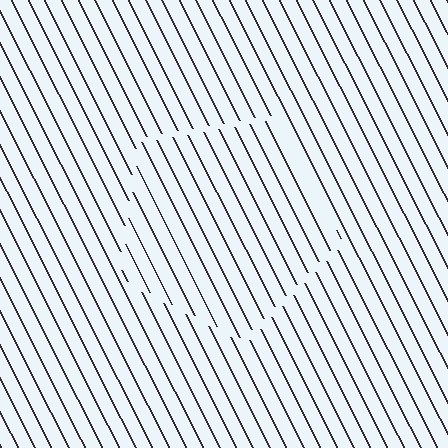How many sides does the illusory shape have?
5 sides — the line-ends trace a pentagon.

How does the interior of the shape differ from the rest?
The interior of the shape contains the same grating, shifted by half a period — the contour is defined by the phase discontinuity where line-ends from the inner and outer gratings abut.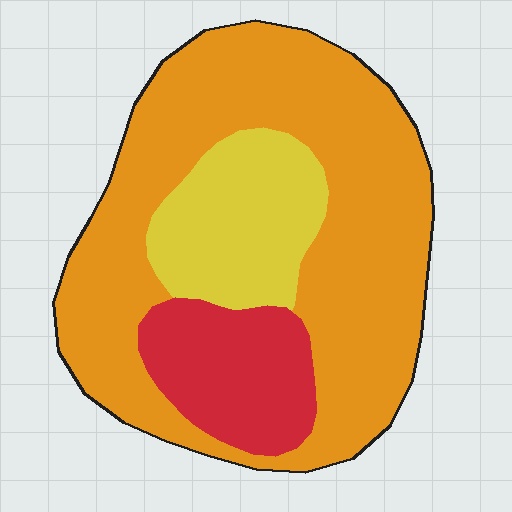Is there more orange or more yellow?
Orange.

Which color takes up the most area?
Orange, at roughly 65%.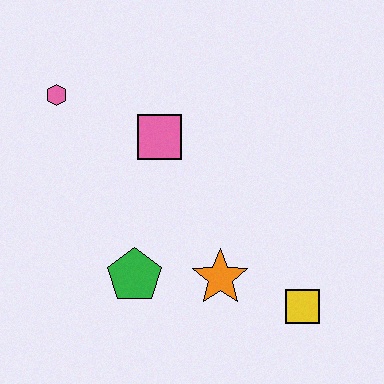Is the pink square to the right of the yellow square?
No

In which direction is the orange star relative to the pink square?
The orange star is below the pink square.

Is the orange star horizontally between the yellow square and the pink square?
Yes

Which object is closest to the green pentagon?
The orange star is closest to the green pentagon.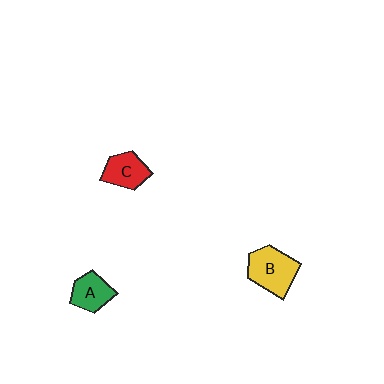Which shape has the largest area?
Shape B (yellow).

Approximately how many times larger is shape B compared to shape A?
Approximately 1.5 times.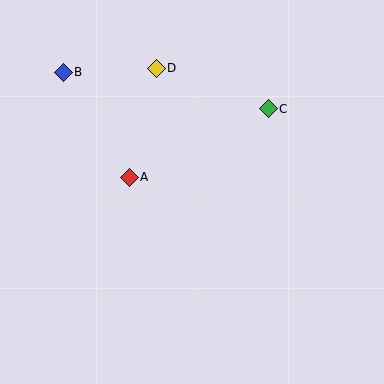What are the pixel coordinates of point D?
Point D is at (156, 68).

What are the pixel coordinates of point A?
Point A is at (129, 177).